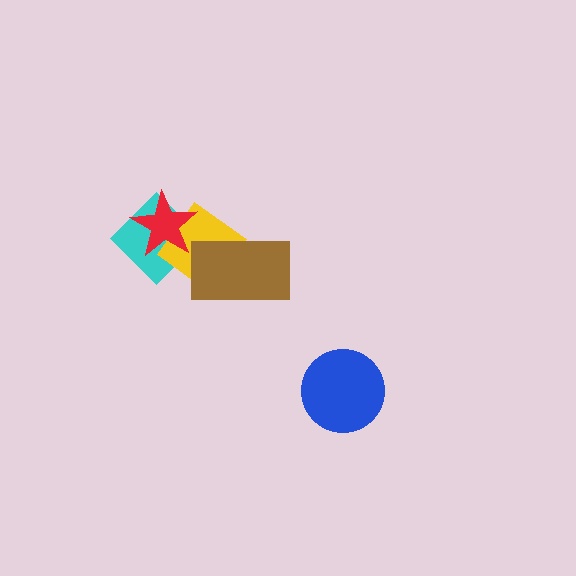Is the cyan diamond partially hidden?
Yes, it is partially covered by another shape.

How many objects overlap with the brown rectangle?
1 object overlaps with the brown rectangle.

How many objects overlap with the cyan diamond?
2 objects overlap with the cyan diamond.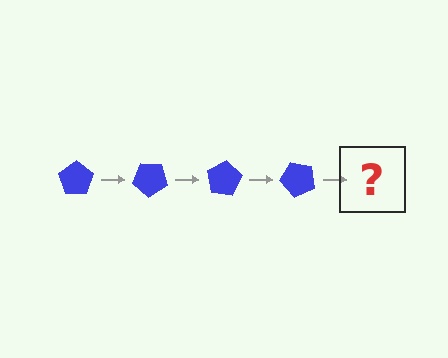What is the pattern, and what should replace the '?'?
The pattern is that the pentagon rotates 40 degrees each step. The '?' should be a blue pentagon rotated 160 degrees.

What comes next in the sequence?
The next element should be a blue pentagon rotated 160 degrees.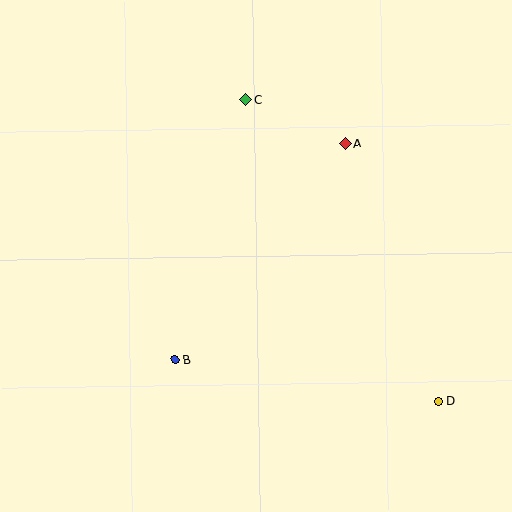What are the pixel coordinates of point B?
Point B is at (175, 360).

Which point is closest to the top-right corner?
Point A is closest to the top-right corner.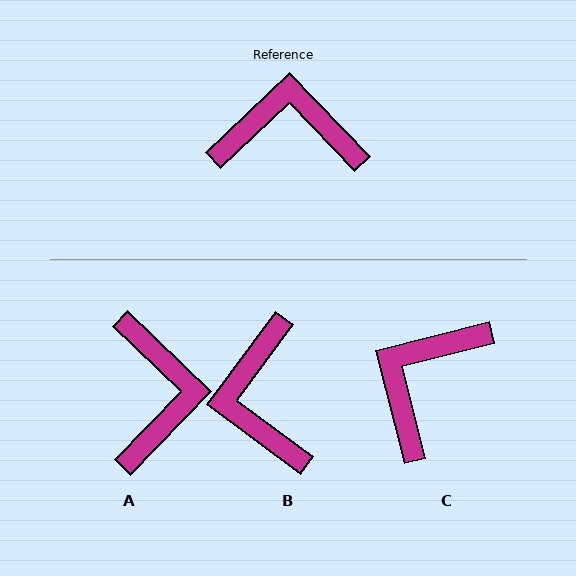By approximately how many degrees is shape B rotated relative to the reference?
Approximately 100 degrees counter-clockwise.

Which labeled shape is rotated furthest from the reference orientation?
B, about 100 degrees away.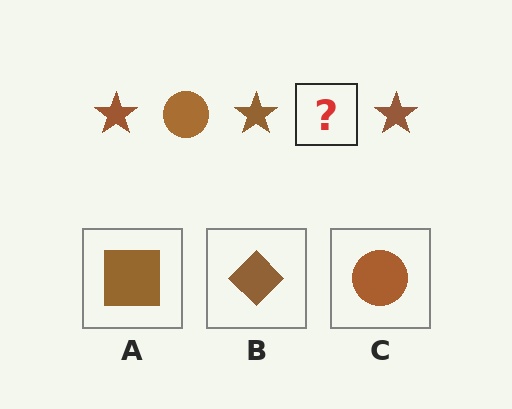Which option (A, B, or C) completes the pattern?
C.